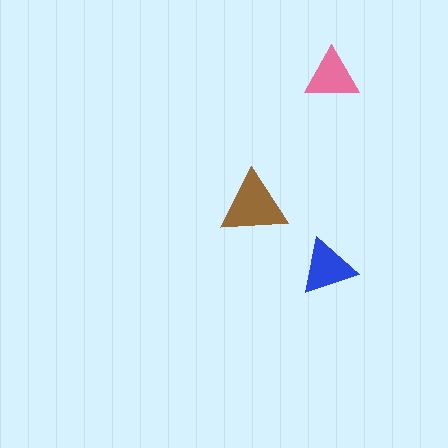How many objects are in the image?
There are 3 objects in the image.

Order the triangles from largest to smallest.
the brown one, the blue one, the pink one.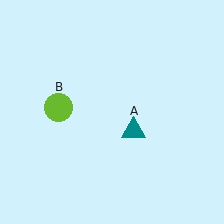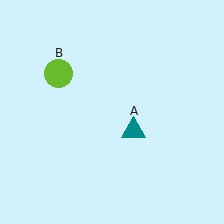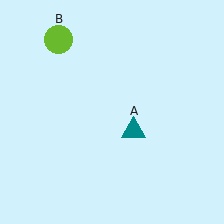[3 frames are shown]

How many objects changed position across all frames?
1 object changed position: lime circle (object B).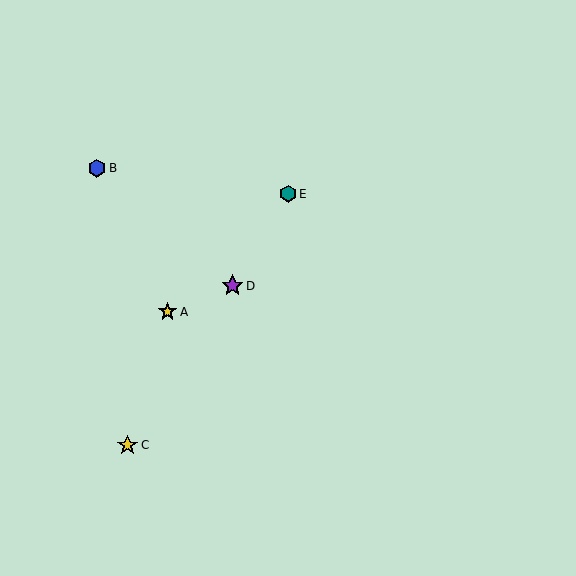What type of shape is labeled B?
Shape B is a blue hexagon.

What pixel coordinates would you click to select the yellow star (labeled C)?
Click at (127, 445) to select the yellow star C.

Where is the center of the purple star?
The center of the purple star is at (232, 286).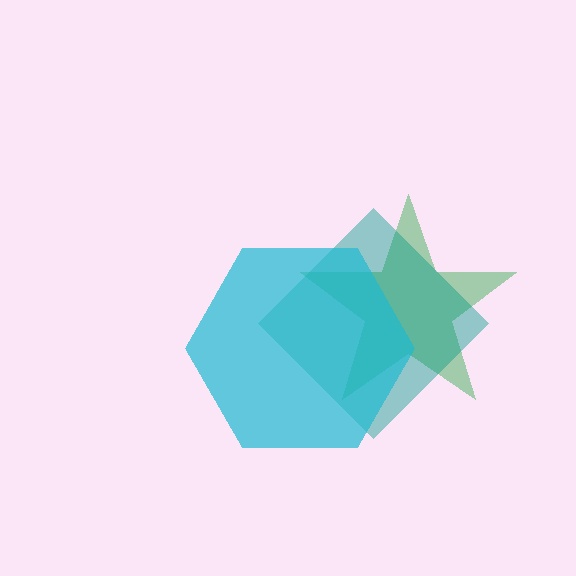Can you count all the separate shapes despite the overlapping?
Yes, there are 3 separate shapes.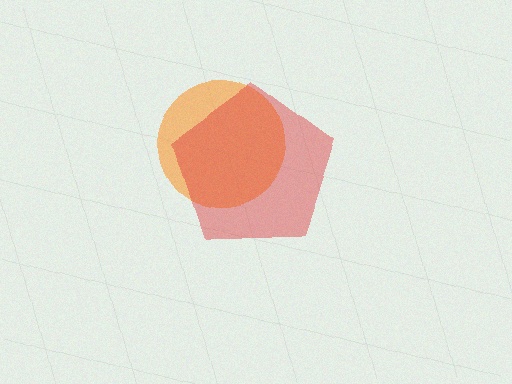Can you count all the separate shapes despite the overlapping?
Yes, there are 2 separate shapes.